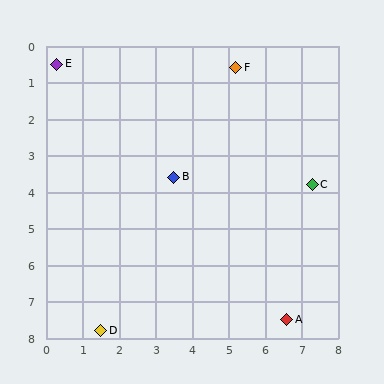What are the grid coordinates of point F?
Point F is at approximately (5.2, 0.6).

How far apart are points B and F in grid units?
Points B and F are about 3.4 grid units apart.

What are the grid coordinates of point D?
Point D is at approximately (1.5, 7.8).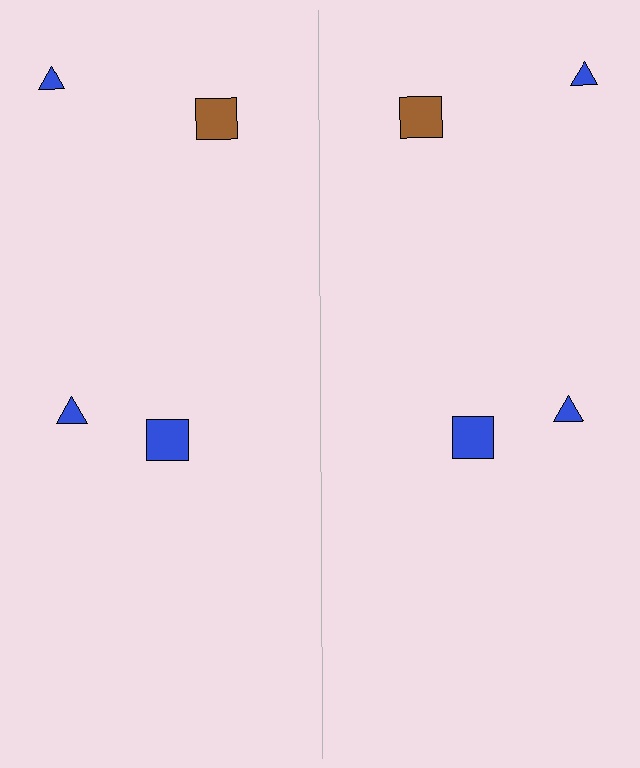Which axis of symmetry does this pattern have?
The pattern has a vertical axis of symmetry running through the center of the image.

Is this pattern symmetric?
Yes, this pattern has bilateral (reflection) symmetry.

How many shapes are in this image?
There are 8 shapes in this image.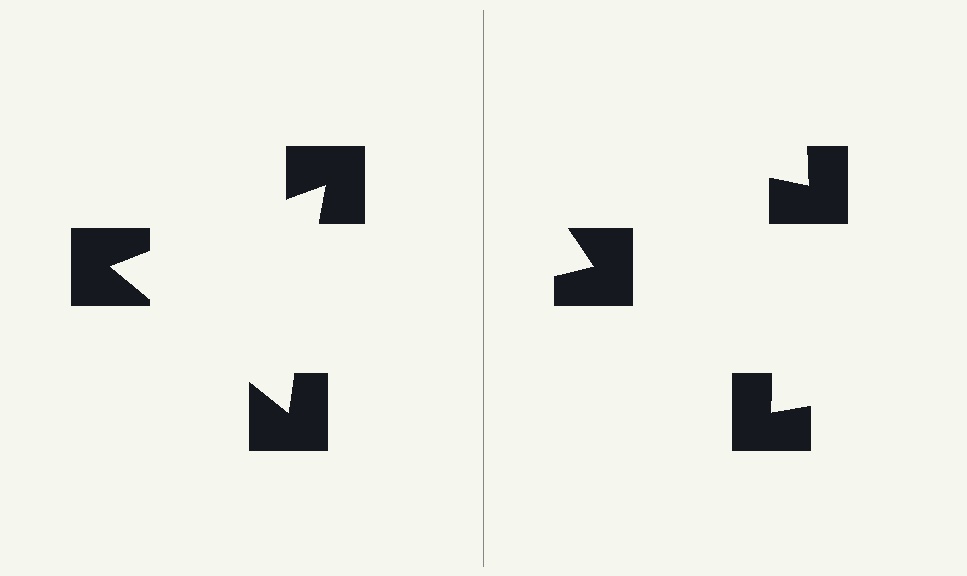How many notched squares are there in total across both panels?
6 — 3 on each side.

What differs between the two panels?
The notched squares are positioned identically on both sides; only the wedge orientations differ. On the left they align to a triangle; on the right they are misaligned.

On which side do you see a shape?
An illusory triangle appears on the left side. On the right side the wedge cuts are rotated, so no coherent shape forms.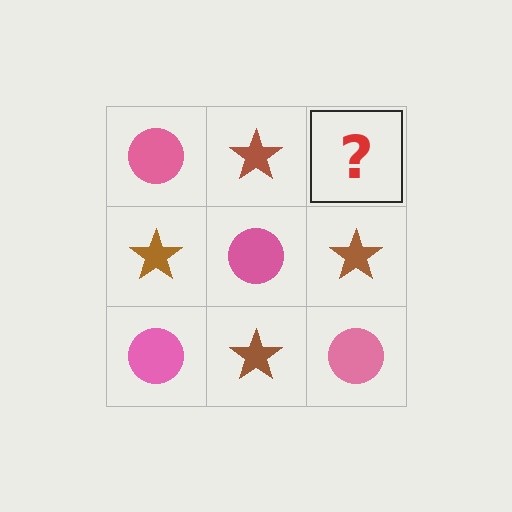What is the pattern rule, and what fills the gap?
The rule is that it alternates pink circle and brown star in a checkerboard pattern. The gap should be filled with a pink circle.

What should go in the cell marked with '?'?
The missing cell should contain a pink circle.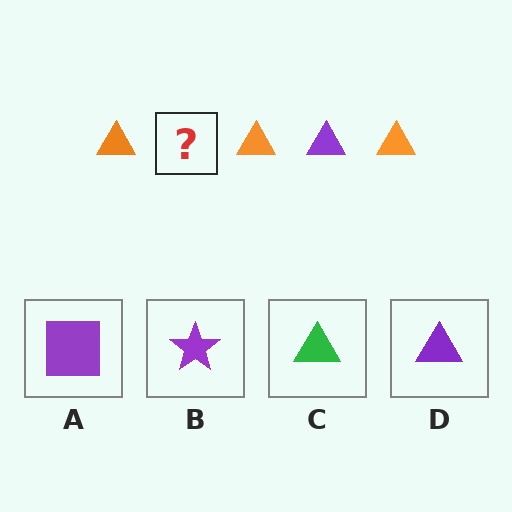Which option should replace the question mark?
Option D.